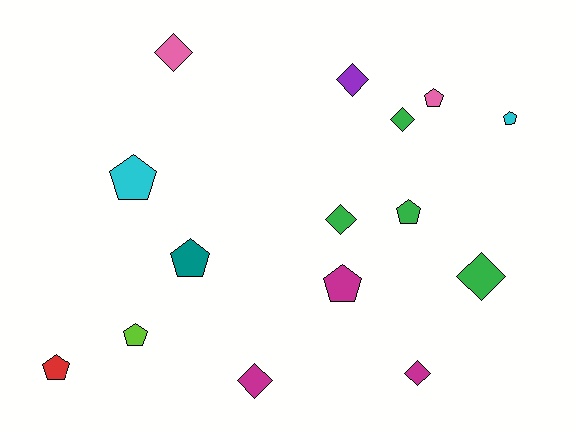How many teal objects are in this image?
There is 1 teal object.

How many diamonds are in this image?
There are 7 diamonds.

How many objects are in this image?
There are 15 objects.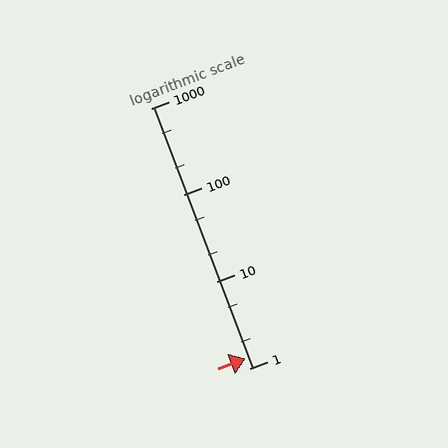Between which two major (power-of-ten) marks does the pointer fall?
The pointer is between 1 and 10.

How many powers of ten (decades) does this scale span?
The scale spans 3 decades, from 1 to 1000.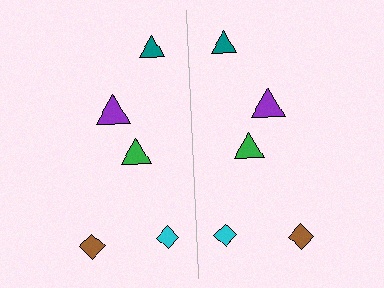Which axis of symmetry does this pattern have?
The pattern has a vertical axis of symmetry running through the center of the image.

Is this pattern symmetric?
Yes, this pattern has bilateral (reflection) symmetry.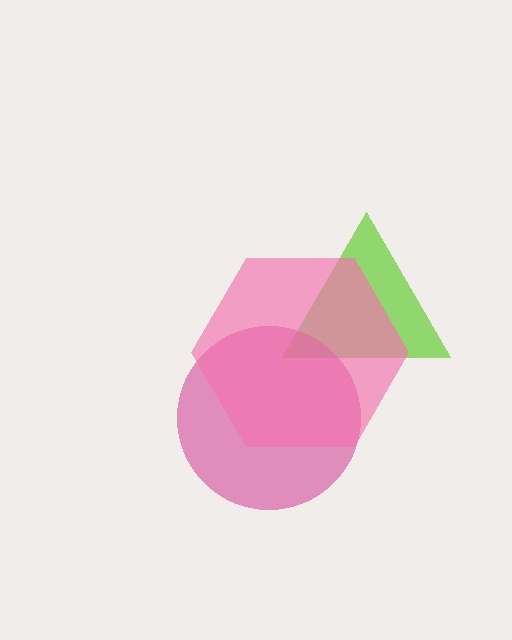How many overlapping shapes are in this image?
There are 3 overlapping shapes in the image.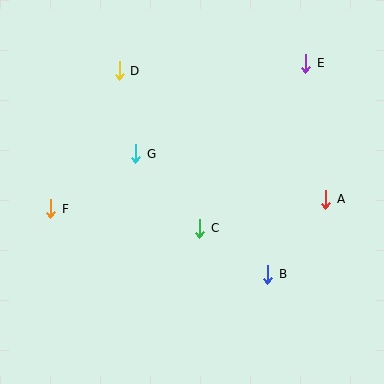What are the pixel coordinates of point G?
Point G is at (136, 154).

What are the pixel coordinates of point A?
Point A is at (326, 199).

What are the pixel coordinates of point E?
Point E is at (306, 63).